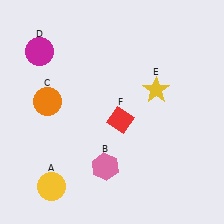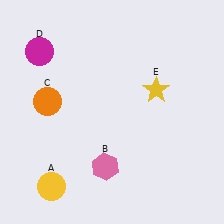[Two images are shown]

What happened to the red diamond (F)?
The red diamond (F) was removed in Image 2. It was in the bottom-right area of Image 1.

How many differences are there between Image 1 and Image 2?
There is 1 difference between the two images.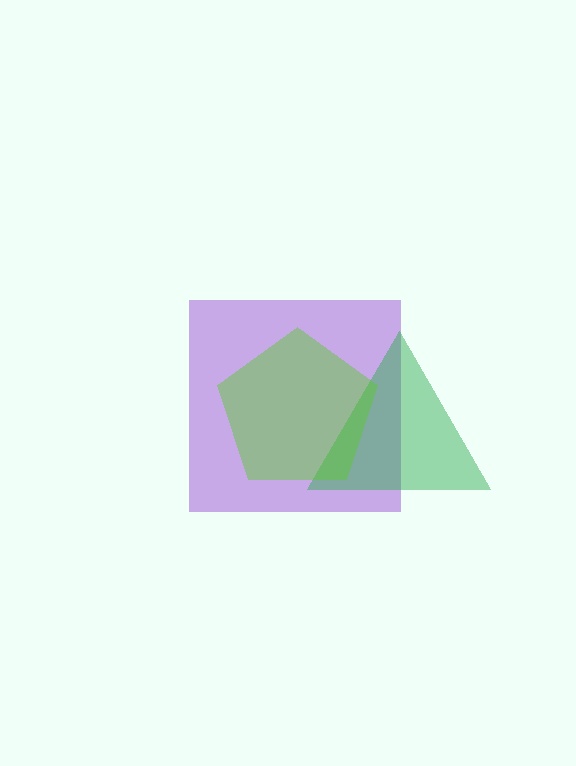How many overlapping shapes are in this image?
There are 3 overlapping shapes in the image.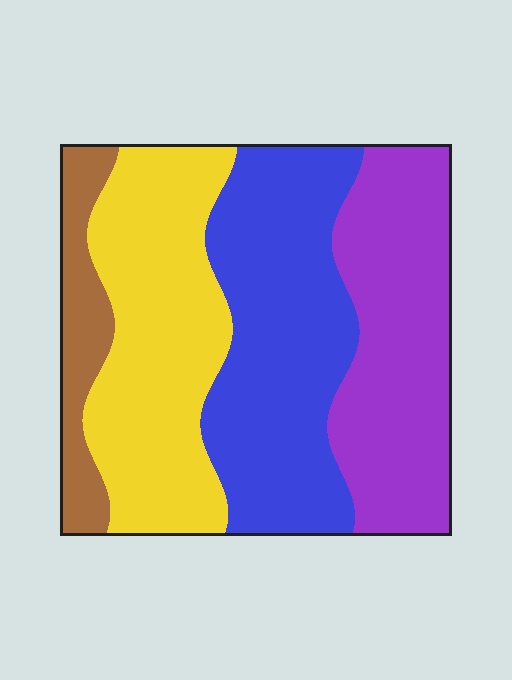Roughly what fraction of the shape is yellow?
Yellow takes up about one third (1/3) of the shape.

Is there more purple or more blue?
Blue.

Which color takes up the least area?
Brown, at roughly 10%.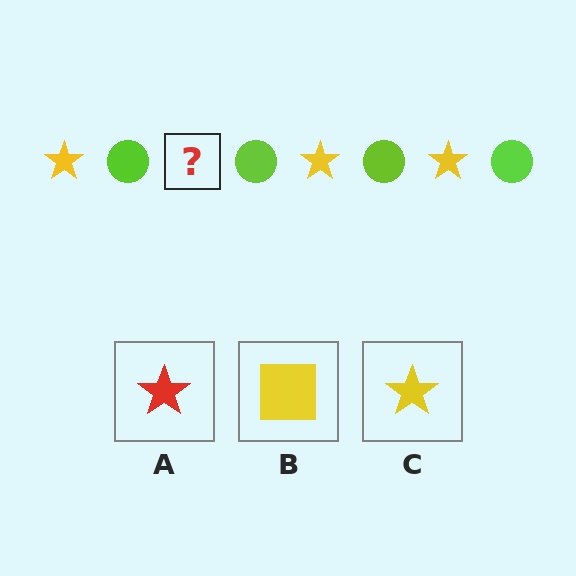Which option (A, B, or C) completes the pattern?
C.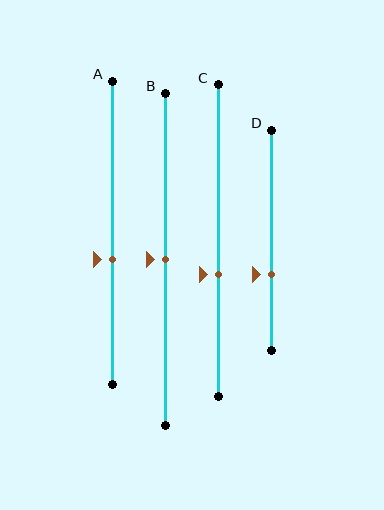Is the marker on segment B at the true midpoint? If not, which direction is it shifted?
Yes, the marker on segment B is at the true midpoint.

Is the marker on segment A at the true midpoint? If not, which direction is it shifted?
No, the marker on segment A is shifted downward by about 9% of the segment length.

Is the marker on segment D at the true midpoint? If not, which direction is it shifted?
No, the marker on segment D is shifted downward by about 15% of the segment length.